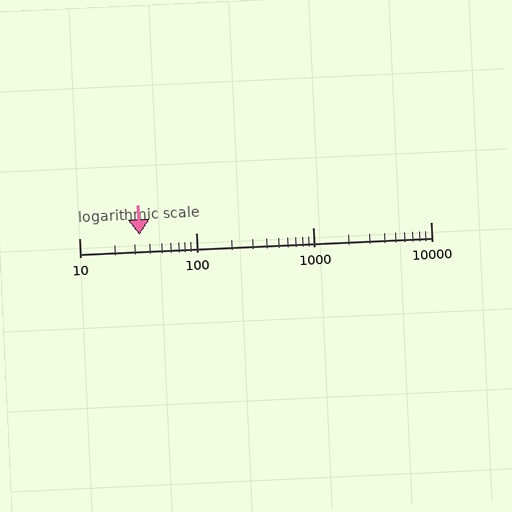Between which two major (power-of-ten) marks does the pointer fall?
The pointer is between 10 and 100.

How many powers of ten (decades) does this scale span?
The scale spans 3 decades, from 10 to 10000.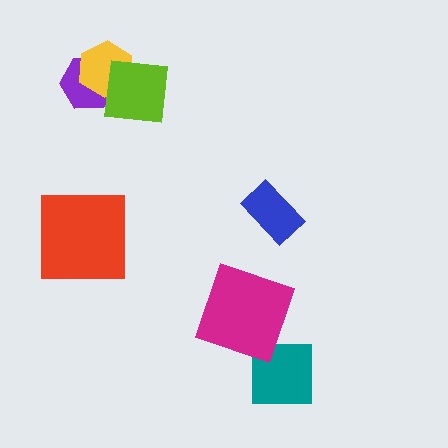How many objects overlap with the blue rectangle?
0 objects overlap with the blue rectangle.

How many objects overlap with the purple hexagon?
2 objects overlap with the purple hexagon.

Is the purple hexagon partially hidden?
Yes, it is partially covered by another shape.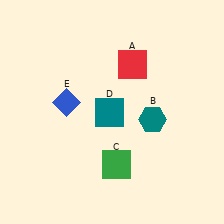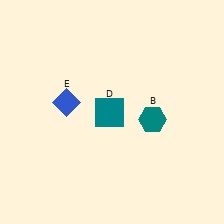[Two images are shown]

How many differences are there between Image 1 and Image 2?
There are 2 differences between the two images.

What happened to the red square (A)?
The red square (A) was removed in Image 2. It was in the top-right area of Image 1.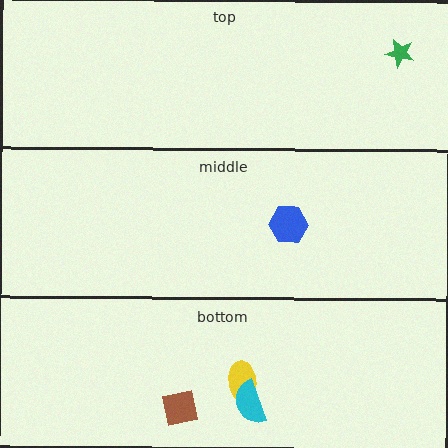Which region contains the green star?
The top region.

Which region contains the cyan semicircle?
The bottom region.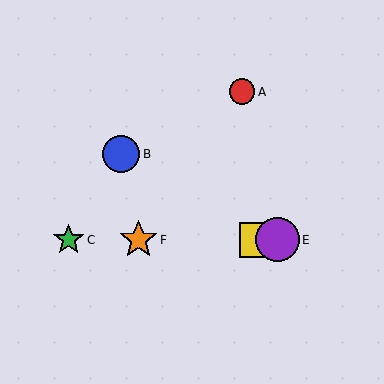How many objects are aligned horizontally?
4 objects (C, D, E, F) are aligned horizontally.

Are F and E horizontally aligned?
Yes, both are at y≈240.